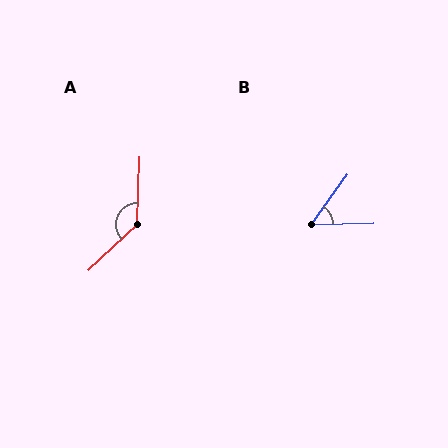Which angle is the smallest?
B, at approximately 53 degrees.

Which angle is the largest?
A, at approximately 135 degrees.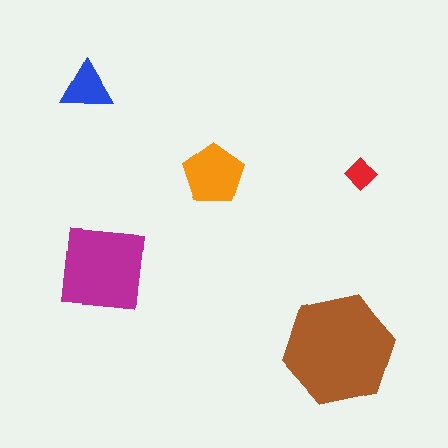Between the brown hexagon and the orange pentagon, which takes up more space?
The brown hexagon.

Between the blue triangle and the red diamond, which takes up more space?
The blue triangle.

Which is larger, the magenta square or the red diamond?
The magenta square.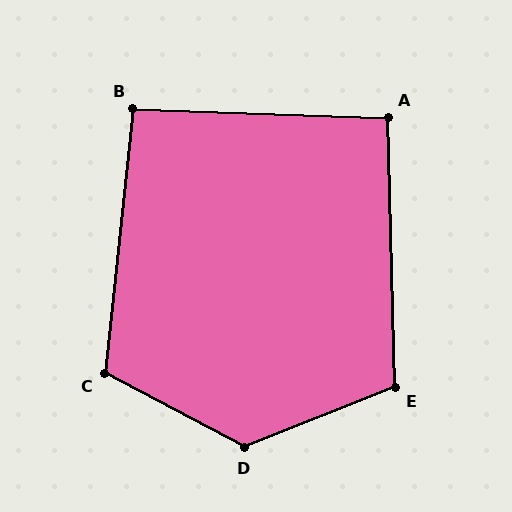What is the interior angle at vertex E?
Approximately 110 degrees (obtuse).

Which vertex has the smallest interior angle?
A, at approximately 93 degrees.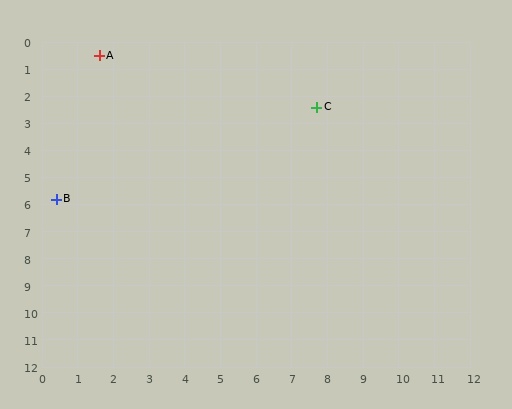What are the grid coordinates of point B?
Point B is at approximately (0.4, 5.8).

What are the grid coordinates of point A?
Point A is at approximately (1.6, 0.5).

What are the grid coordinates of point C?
Point C is at approximately (7.7, 2.4).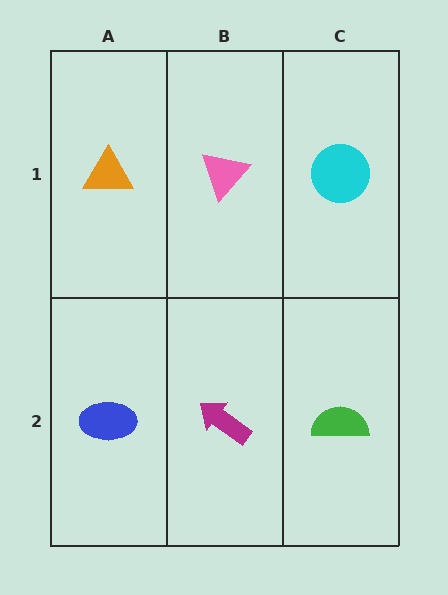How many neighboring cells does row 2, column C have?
2.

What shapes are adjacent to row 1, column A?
A blue ellipse (row 2, column A), a pink triangle (row 1, column B).